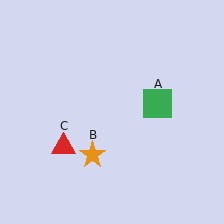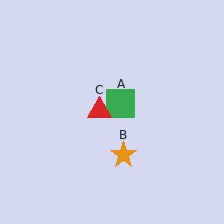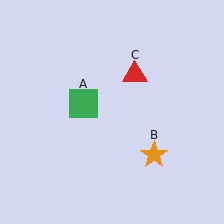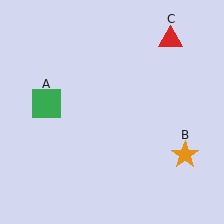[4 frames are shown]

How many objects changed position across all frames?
3 objects changed position: green square (object A), orange star (object B), red triangle (object C).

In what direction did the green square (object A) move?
The green square (object A) moved left.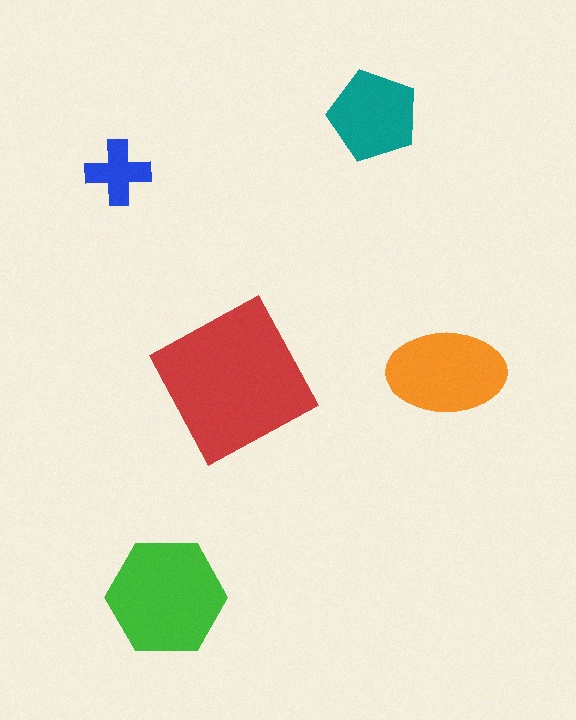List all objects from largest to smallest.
The red square, the green hexagon, the orange ellipse, the teal pentagon, the blue cross.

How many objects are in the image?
There are 5 objects in the image.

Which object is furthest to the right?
The orange ellipse is rightmost.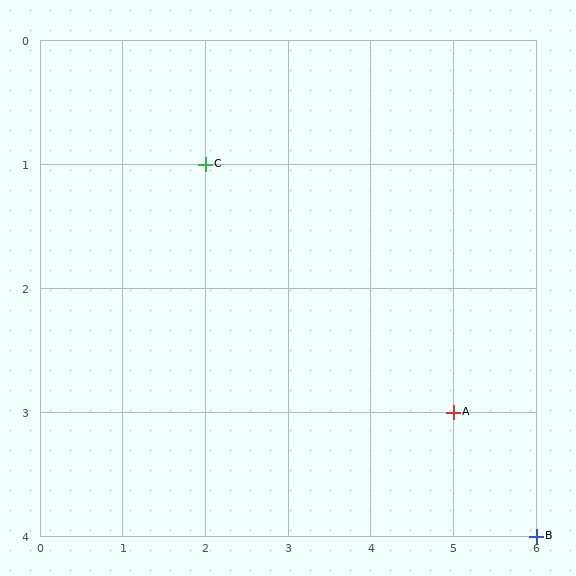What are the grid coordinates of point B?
Point B is at grid coordinates (6, 4).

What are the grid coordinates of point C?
Point C is at grid coordinates (2, 1).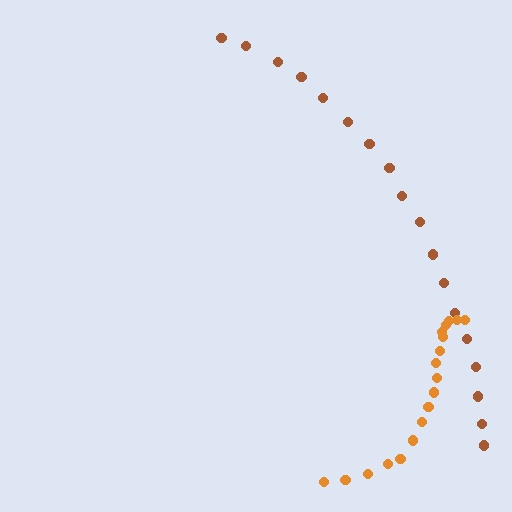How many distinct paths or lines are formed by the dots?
There are 2 distinct paths.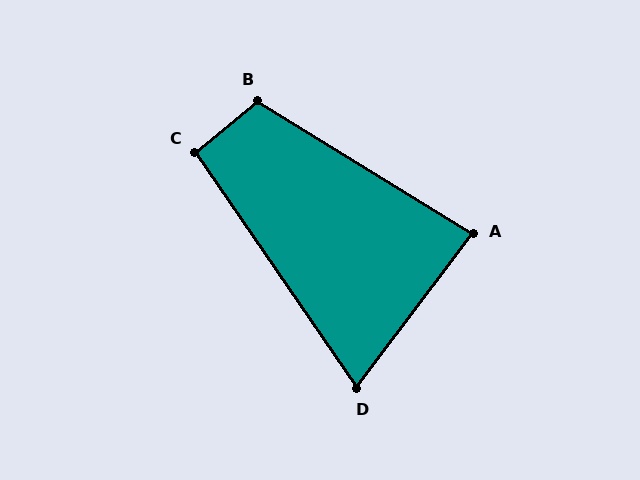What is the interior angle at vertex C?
Approximately 95 degrees (obtuse).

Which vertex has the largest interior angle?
B, at approximately 109 degrees.